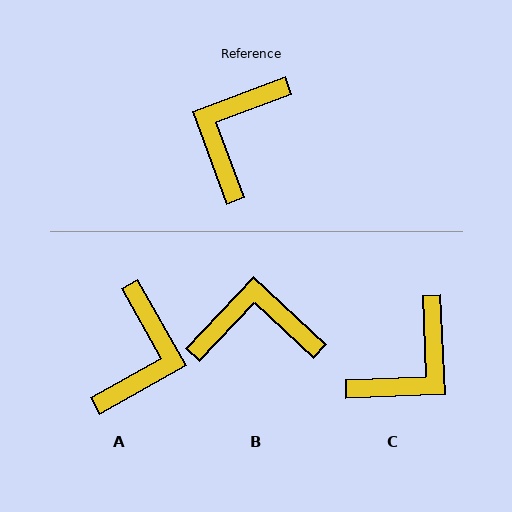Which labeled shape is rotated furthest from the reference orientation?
A, about 171 degrees away.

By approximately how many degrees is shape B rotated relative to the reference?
Approximately 64 degrees clockwise.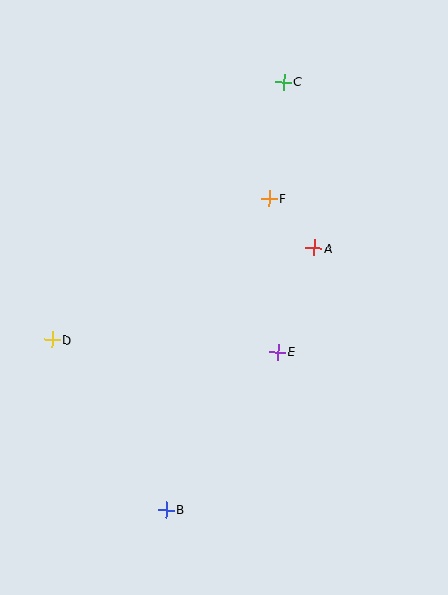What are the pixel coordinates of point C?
Point C is at (283, 82).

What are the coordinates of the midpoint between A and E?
The midpoint between A and E is at (296, 300).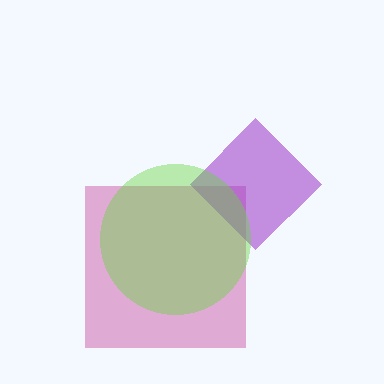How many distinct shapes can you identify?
There are 3 distinct shapes: a magenta square, a purple diamond, a lime circle.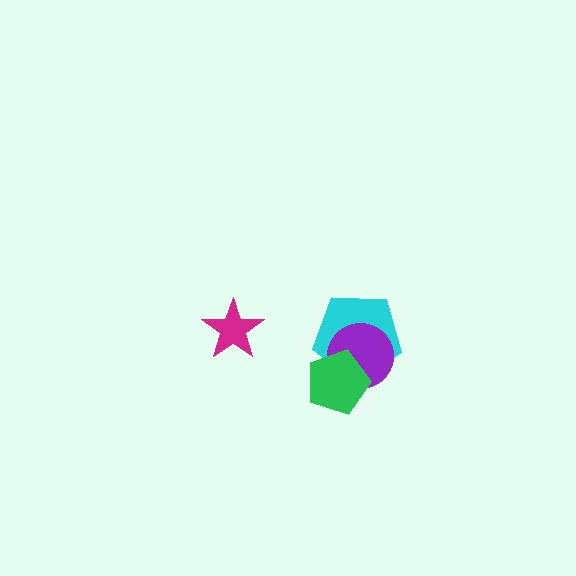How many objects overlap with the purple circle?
2 objects overlap with the purple circle.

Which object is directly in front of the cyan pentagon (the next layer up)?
The purple circle is directly in front of the cyan pentagon.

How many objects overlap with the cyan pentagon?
2 objects overlap with the cyan pentagon.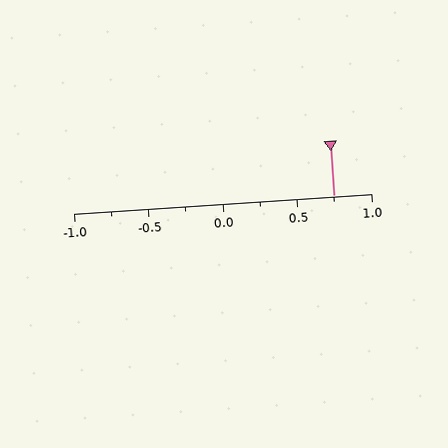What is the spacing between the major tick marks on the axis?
The major ticks are spaced 0.5 apart.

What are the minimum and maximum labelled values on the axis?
The axis runs from -1.0 to 1.0.